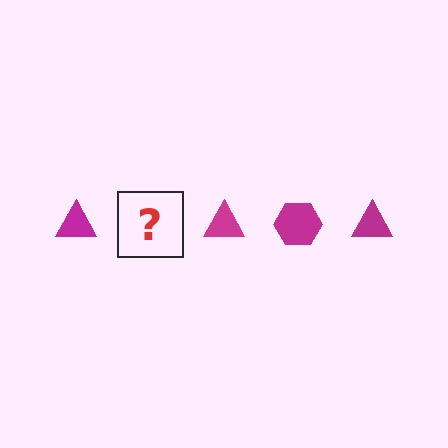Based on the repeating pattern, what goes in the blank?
The blank should be a magenta hexagon.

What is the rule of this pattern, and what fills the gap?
The rule is that the pattern cycles through triangle, hexagon shapes in magenta. The gap should be filled with a magenta hexagon.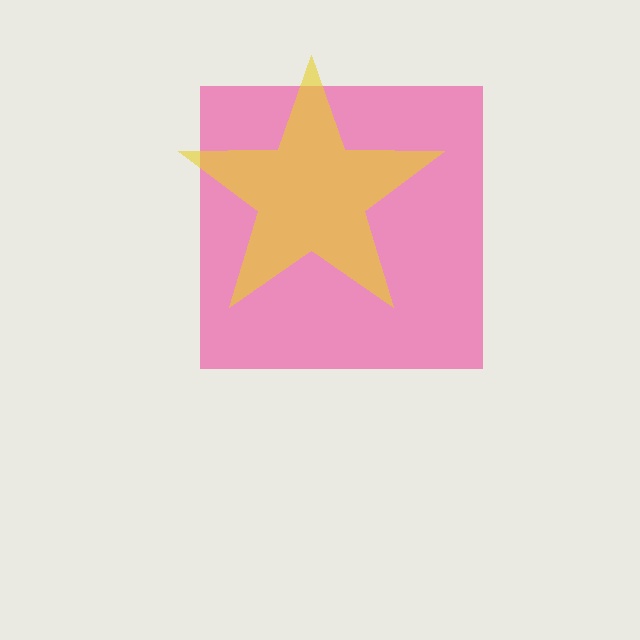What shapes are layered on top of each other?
The layered shapes are: a pink square, a yellow star.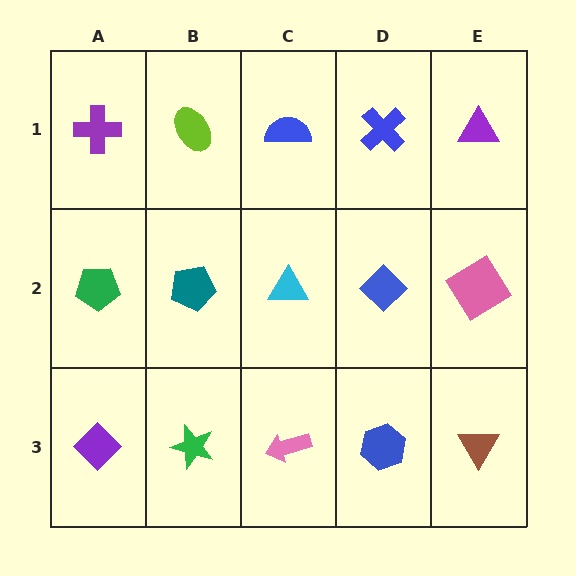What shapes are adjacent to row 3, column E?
A pink diamond (row 2, column E), a blue hexagon (row 3, column D).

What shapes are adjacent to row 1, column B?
A teal pentagon (row 2, column B), a purple cross (row 1, column A), a blue semicircle (row 1, column C).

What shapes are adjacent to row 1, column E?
A pink diamond (row 2, column E), a blue cross (row 1, column D).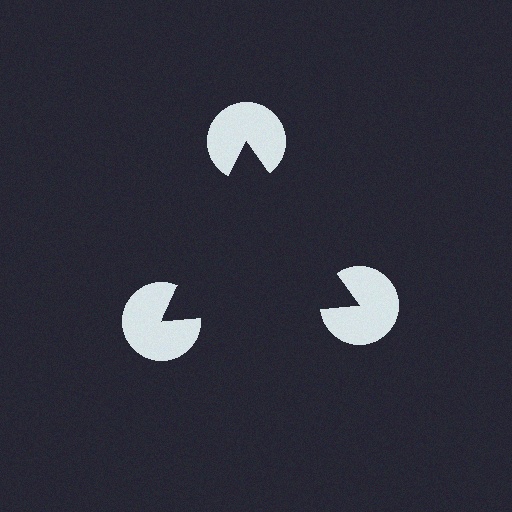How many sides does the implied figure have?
3 sides.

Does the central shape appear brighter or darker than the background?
It typically appears slightly darker than the background, even though no actual brightness change is drawn.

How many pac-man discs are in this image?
There are 3 — one at each vertex of the illusory triangle.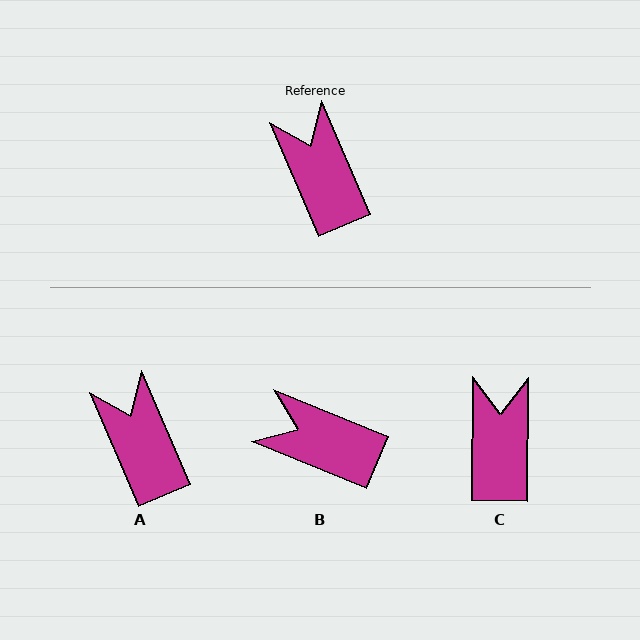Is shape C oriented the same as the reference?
No, it is off by about 24 degrees.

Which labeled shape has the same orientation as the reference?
A.